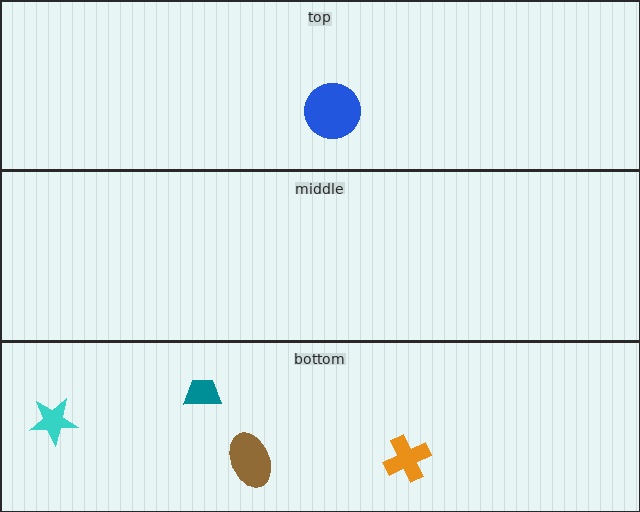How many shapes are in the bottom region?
4.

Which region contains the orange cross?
The bottom region.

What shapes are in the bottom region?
The brown ellipse, the cyan star, the teal trapezoid, the orange cross.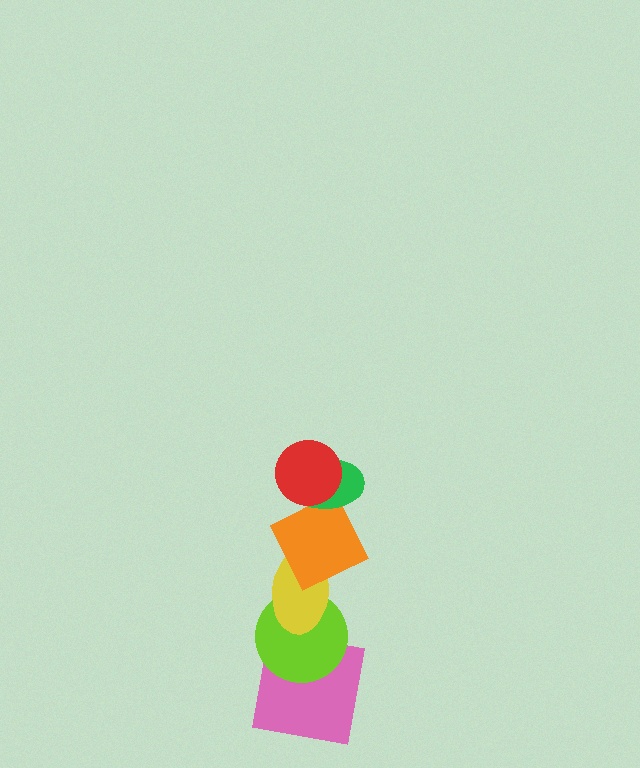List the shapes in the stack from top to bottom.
From top to bottom: the red circle, the green ellipse, the orange square, the yellow ellipse, the lime circle, the pink square.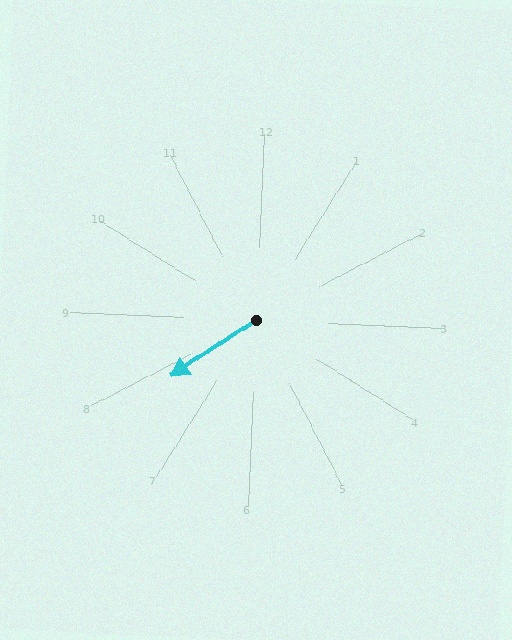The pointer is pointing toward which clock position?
Roughly 8 o'clock.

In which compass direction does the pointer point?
Southwest.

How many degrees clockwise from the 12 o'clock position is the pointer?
Approximately 235 degrees.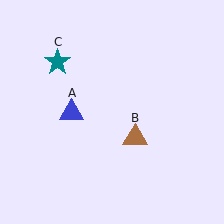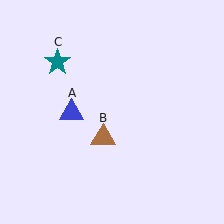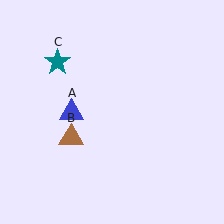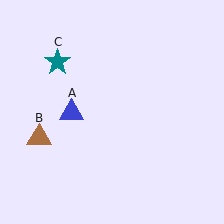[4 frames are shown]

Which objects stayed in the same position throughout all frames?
Blue triangle (object A) and teal star (object C) remained stationary.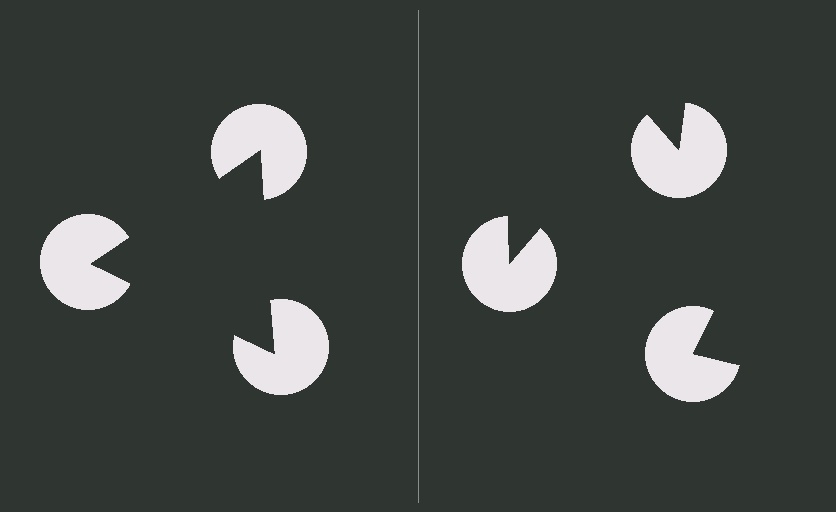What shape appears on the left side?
An illusory triangle.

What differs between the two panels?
The pac-man discs are positioned identically on both sides; only the wedge orientations differ. On the left they align to a triangle; on the right they are misaligned.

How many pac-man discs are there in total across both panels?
6 — 3 on each side.